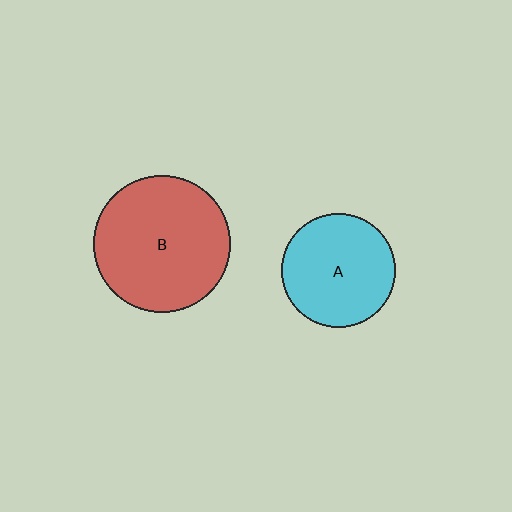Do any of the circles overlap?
No, none of the circles overlap.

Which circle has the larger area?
Circle B (red).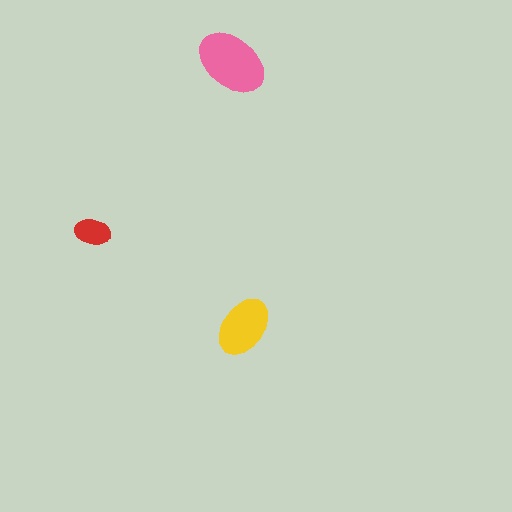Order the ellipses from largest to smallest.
the pink one, the yellow one, the red one.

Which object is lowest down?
The yellow ellipse is bottommost.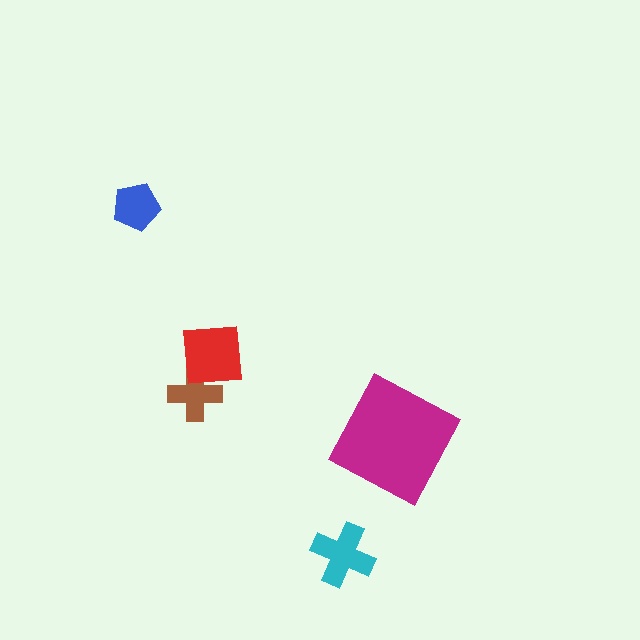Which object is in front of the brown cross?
The red square is in front of the brown cross.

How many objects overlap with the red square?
1 object overlaps with the red square.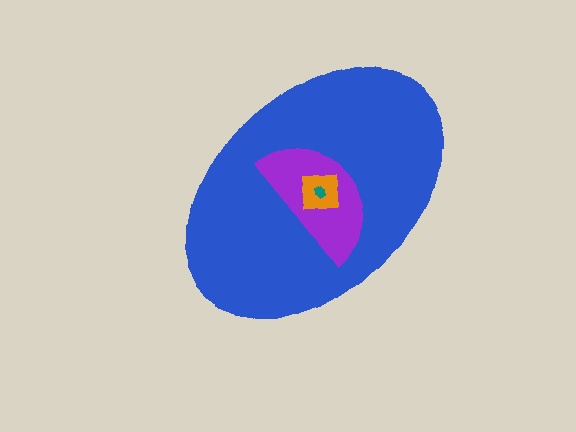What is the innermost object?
The teal hexagon.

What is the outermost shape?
The blue ellipse.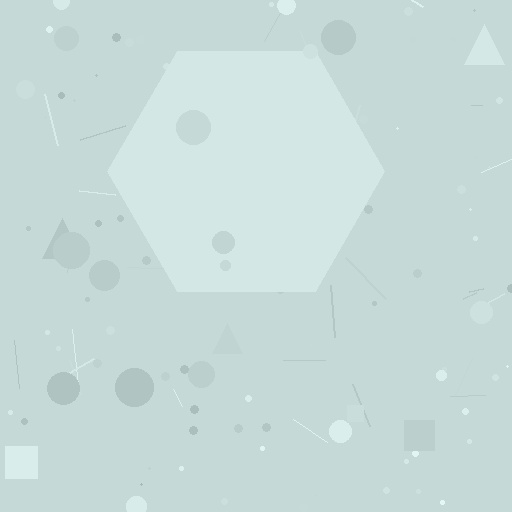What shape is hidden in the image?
A hexagon is hidden in the image.